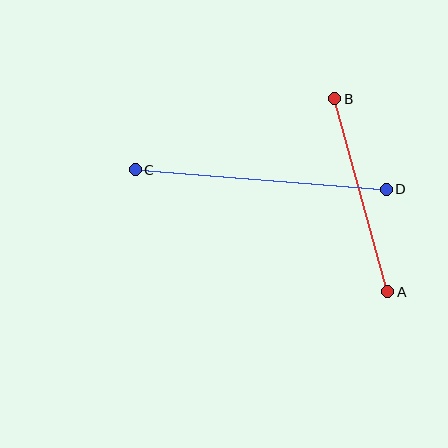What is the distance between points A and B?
The distance is approximately 200 pixels.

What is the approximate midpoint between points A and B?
The midpoint is at approximately (361, 195) pixels.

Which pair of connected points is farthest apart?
Points C and D are farthest apart.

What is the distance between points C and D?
The distance is approximately 252 pixels.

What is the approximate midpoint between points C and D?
The midpoint is at approximately (261, 180) pixels.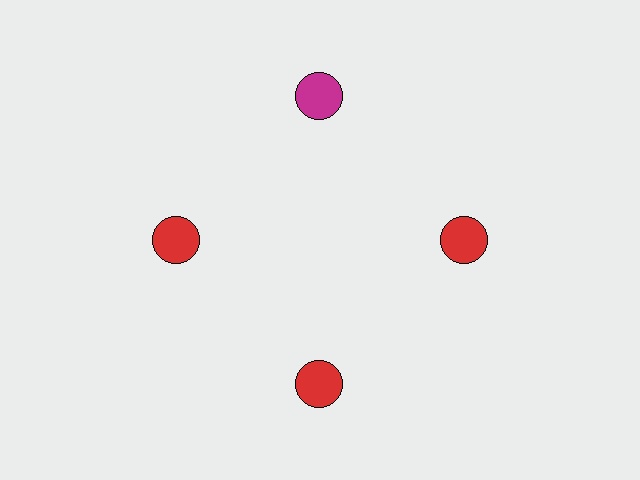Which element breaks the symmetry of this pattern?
The magenta circle at roughly the 12 o'clock position breaks the symmetry. All other shapes are red circles.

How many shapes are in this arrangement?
There are 4 shapes arranged in a ring pattern.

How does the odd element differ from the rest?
It has a different color: magenta instead of red.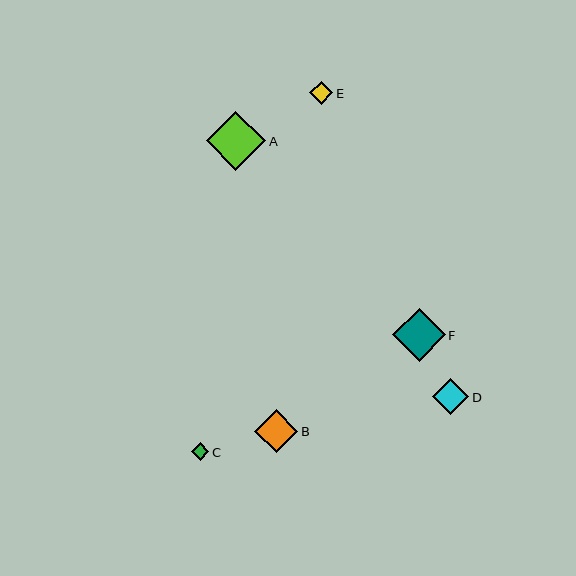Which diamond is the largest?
Diamond A is the largest with a size of approximately 59 pixels.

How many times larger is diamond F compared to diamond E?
Diamond F is approximately 2.3 times the size of diamond E.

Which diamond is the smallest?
Diamond C is the smallest with a size of approximately 17 pixels.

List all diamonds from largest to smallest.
From largest to smallest: A, F, B, D, E, C.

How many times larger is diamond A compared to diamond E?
Diamond A is approximately 2.6 times the size of diamond E.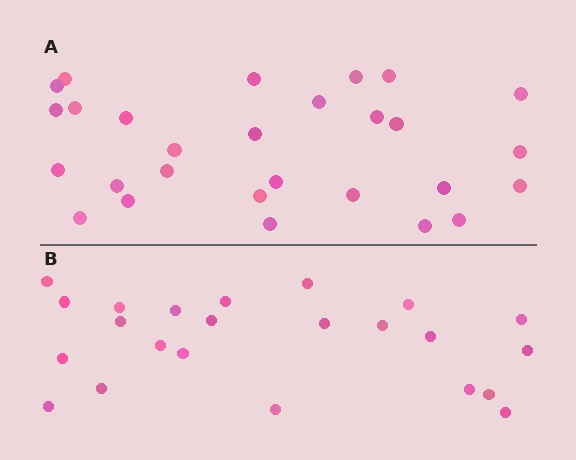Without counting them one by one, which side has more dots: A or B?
Region A (the top region) has more dots.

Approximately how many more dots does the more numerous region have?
Region A has about 5 more dots than region B.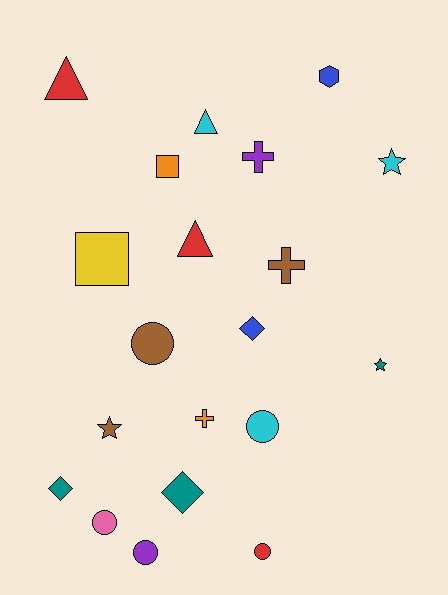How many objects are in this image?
There are 20 objects.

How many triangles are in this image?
There are 3 triangles.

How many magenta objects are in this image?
There are no magenta objects.